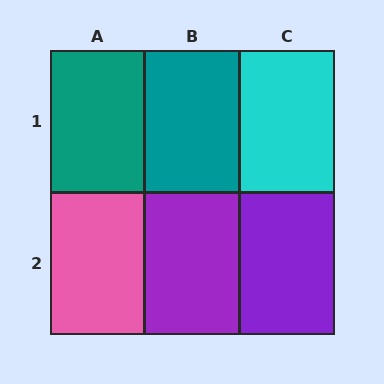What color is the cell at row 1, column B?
Teal.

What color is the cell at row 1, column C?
Cyan.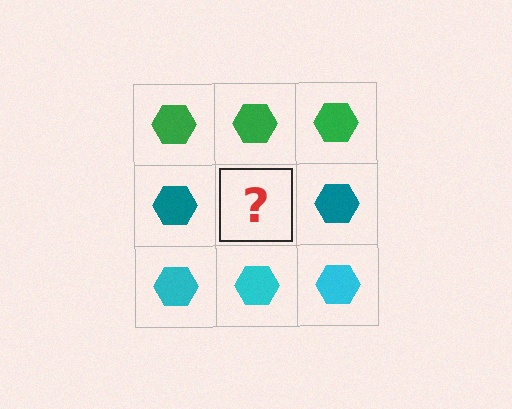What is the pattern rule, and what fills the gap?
The rule is that each row has a consistent color. The gap should be filled with a teal hexagon.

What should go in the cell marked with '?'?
The missing cell should contain a teal hexagon.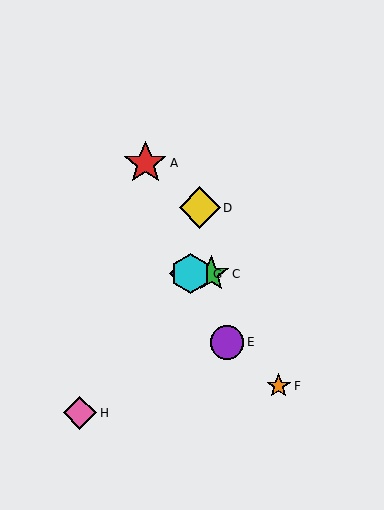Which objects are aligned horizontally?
Objects B, C, G are aligned horizontally.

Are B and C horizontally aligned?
Yes, both are at y≈274.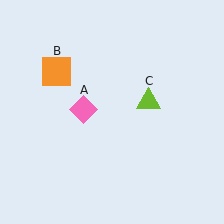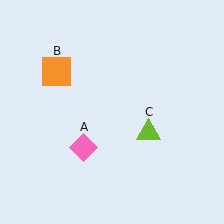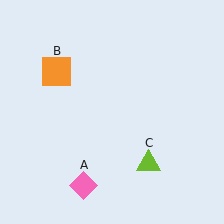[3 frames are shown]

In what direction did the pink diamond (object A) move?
The pink diamond (object A) moved down.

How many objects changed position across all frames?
2 objects changed position: pink diamond (object A), lime triangle (object C).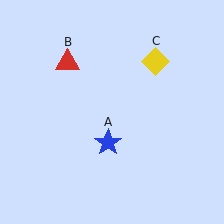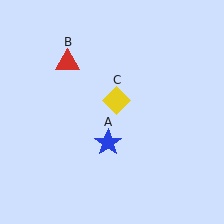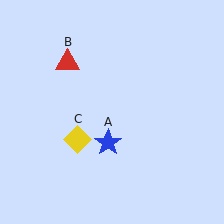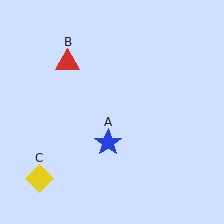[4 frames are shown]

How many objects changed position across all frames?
1 object changed position: yellow diamond (object C).